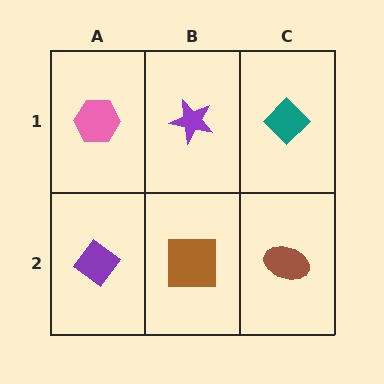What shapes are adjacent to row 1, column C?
A brown ellipse (row 2, column C), a purple star (row 1, column B).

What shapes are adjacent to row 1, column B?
A brown square (row 2, column B), a pink hexagon (row 1, column A), a teal diamond (row 1, column C).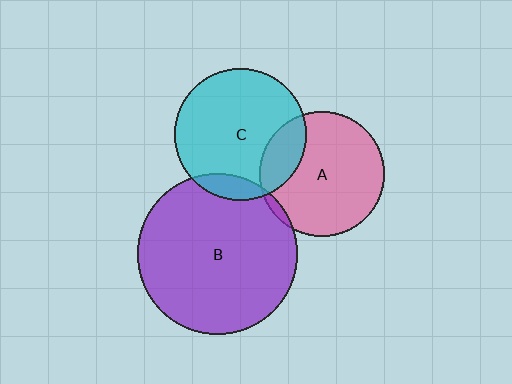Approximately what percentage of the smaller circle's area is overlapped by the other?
Approximately 5%.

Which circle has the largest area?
Circle B (purple).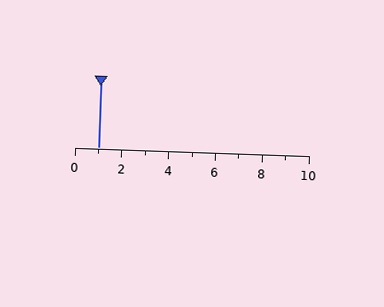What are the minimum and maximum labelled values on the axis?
The axis runs from 0 to 10.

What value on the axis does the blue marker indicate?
The marker indicates approximately 1.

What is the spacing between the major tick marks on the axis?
The major ticks are spaced 2 apart.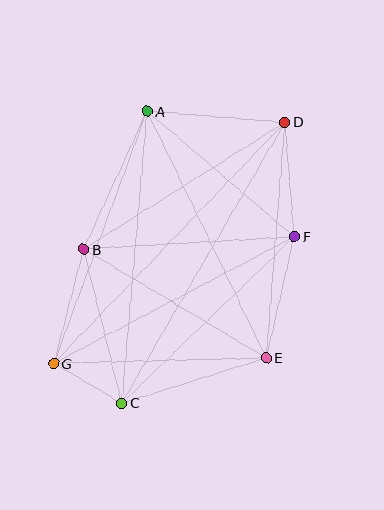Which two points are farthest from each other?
Points D and G are farthest from each other.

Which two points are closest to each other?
Points C and G are closest to each other.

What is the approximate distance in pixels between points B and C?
The distance between B and C is approximately 158 pixels.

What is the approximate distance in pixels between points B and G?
The distance between B and G is approximately 118 pixels.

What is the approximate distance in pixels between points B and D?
The distance between B and D is approximately 238 pixels.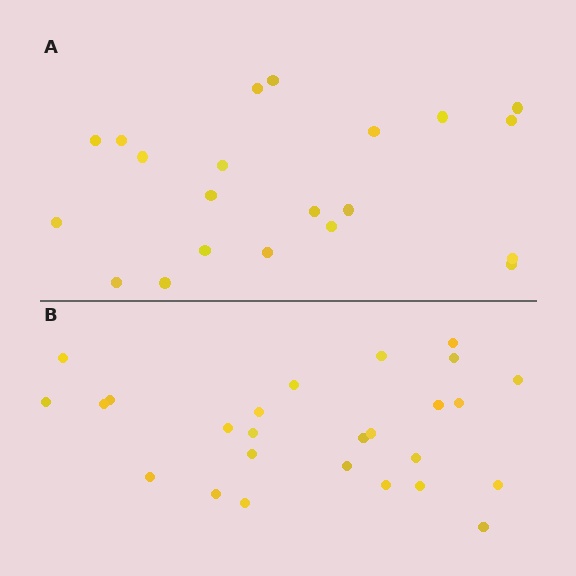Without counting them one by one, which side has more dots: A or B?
Region B (the bottom region) has more dots.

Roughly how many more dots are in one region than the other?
Region B has about 5 more dots than region A.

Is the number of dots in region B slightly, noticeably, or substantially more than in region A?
Region B has only slightly more — the two regions are fairly close. The ratio is roughly 1.2 to 1.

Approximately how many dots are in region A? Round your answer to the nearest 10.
About 20 dots. (The exact count is 21, which rounds to 20.)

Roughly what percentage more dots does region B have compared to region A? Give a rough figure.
About 25% more.